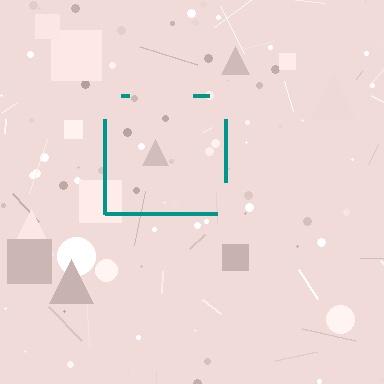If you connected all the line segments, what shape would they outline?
They would outline a square.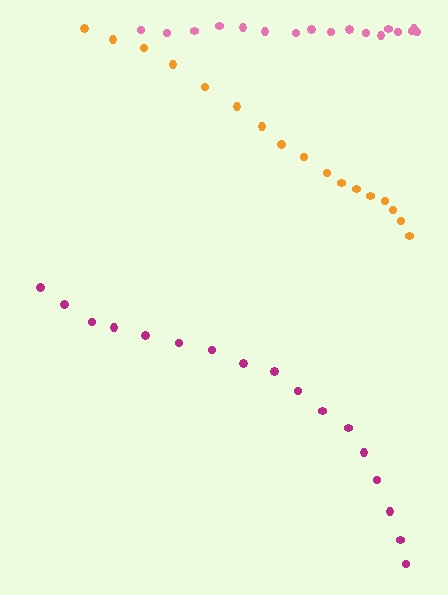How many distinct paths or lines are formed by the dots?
There are 3 distinct paths.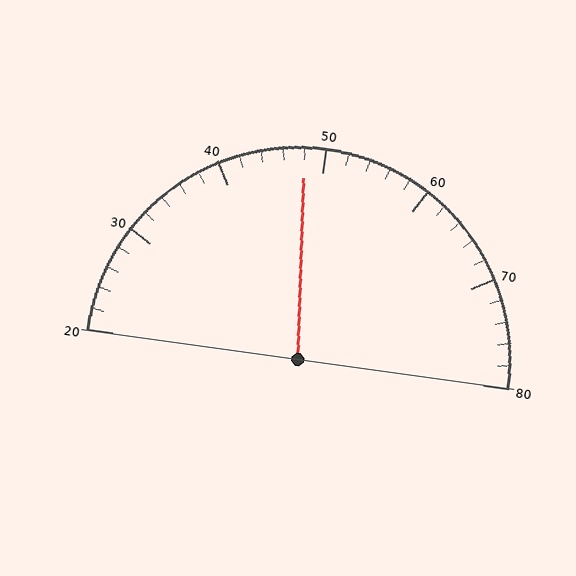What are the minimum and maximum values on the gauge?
The gauge ranges from 20 to 80.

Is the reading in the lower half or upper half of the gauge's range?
The reading is in the lower half of the range (20 to 80).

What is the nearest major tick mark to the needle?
The nearest major tick mark is 50.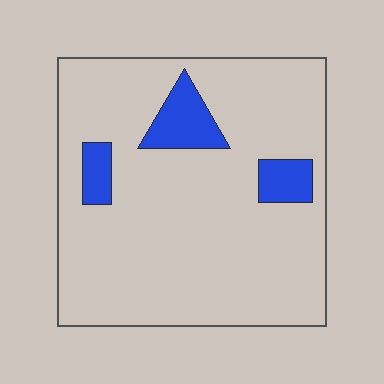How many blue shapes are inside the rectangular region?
3.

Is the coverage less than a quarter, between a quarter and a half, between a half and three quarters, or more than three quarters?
Less than a quarter.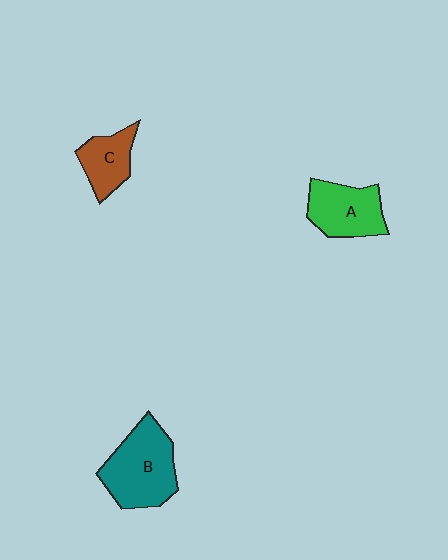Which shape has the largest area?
Shape B (teal).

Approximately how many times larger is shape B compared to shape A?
Approximately 1.3 times.